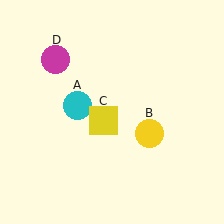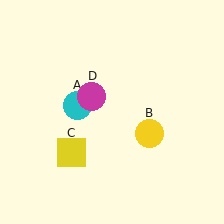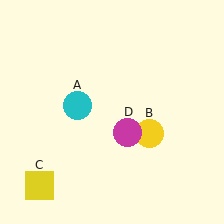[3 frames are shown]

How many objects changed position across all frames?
2 objects changed position: yellow square (object C), magenta circle (object D).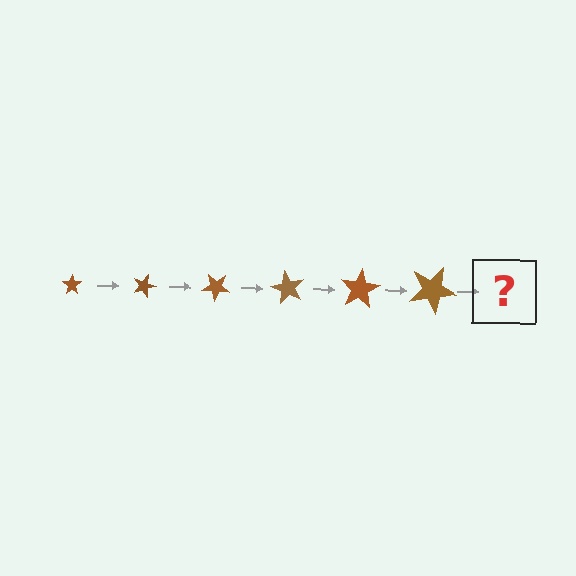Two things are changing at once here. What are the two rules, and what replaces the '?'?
The two rules are that the star grows larger each step and it rotates 20 degrees each step. The '?' should be a star, larger than the previous one and rotated 120 degrees from the start.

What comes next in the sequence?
The next element should be a star, larger than the previous one and rotated 120 degrees from the start.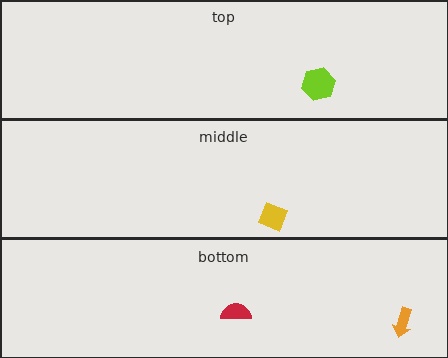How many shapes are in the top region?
1.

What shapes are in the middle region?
The yellow diamond.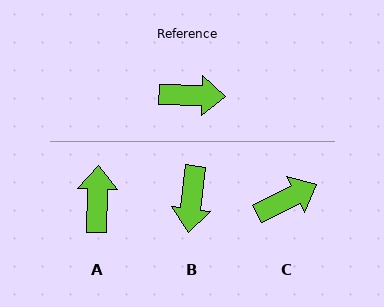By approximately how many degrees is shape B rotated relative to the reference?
Approximately 95 degrees clockwise.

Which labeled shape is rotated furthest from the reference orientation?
B, about 95 degrees away.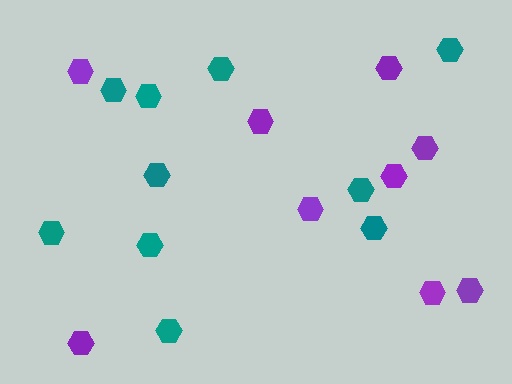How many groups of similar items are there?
There are 2 groups: one group of purple hexagons (9) and one group of teal hexagons (10).